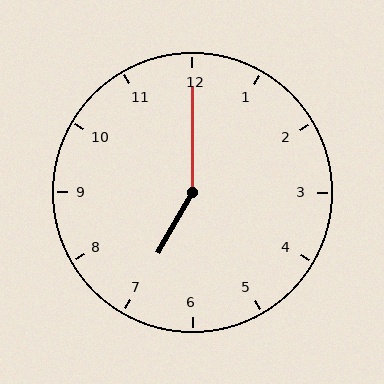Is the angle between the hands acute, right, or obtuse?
It is obtuse.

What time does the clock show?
7:00.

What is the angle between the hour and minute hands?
Approximately 150 degrees.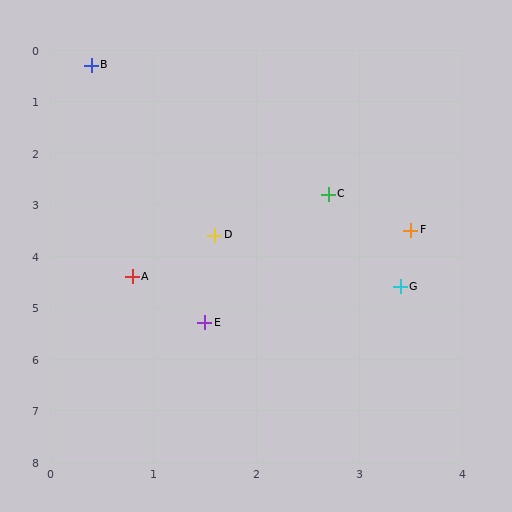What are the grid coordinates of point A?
Point A is at approximately (0.8, 4.4).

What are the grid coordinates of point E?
Point E is at approximately (1.5, 5.3).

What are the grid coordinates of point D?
Point D is at approximately (1.6, 3.6).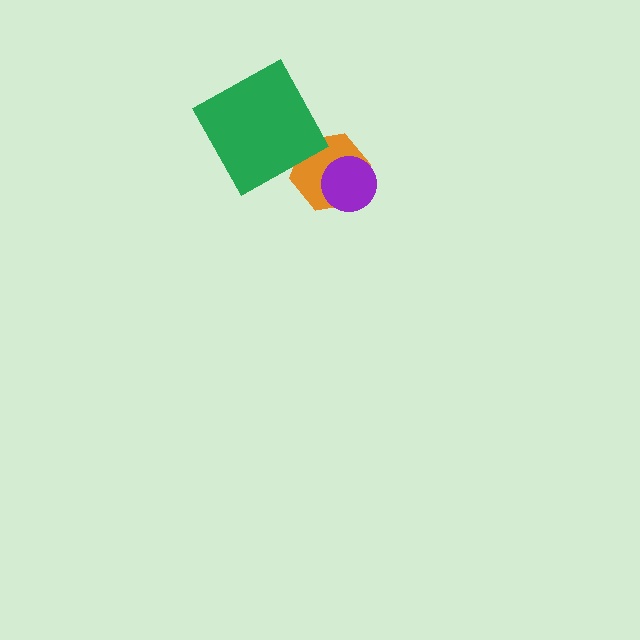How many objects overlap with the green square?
0 objects overlap with the green square.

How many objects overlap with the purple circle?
1 object overlaps with the purple circle.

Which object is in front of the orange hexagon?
The purple circle is in front of the orange hexagon.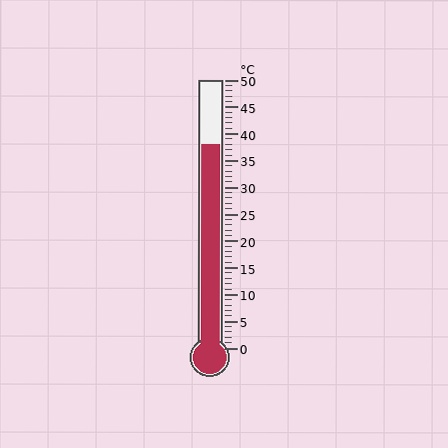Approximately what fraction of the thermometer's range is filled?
The thermometer is filled to approximately 75% of its range.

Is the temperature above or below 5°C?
The temperature is above 5°C.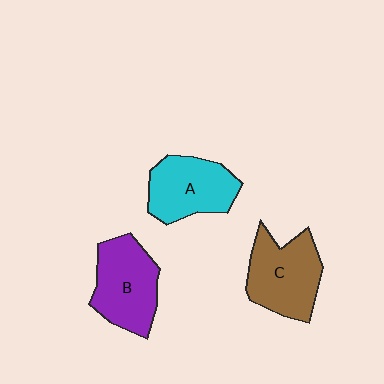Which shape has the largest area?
Shape C (brown).